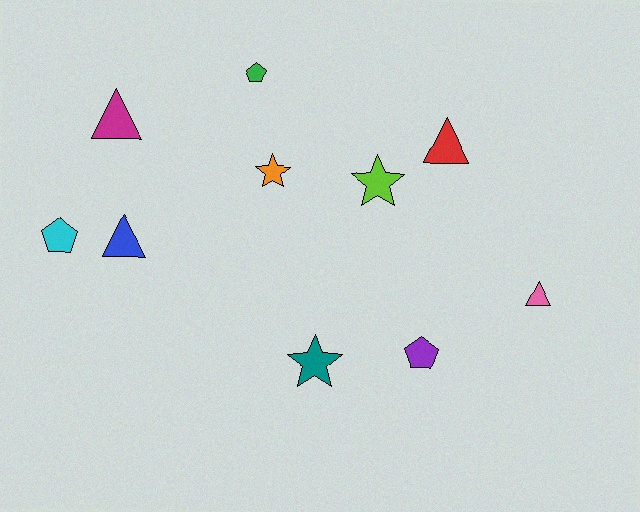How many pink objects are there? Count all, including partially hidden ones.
There is 1 pink object.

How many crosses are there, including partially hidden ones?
There are no crosses.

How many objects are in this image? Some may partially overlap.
There are 10 objects.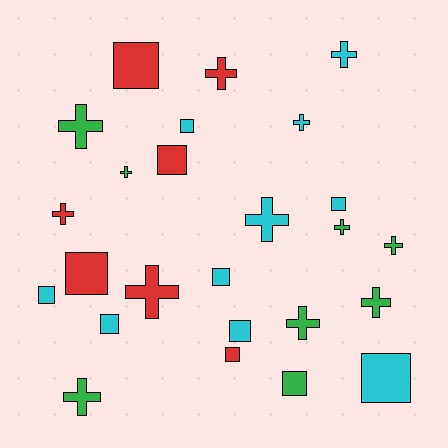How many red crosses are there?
There are 3 red crosses.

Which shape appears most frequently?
Cross, with 13 objects.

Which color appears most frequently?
Cyan, with 10 objects.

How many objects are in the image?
There are 25 objects.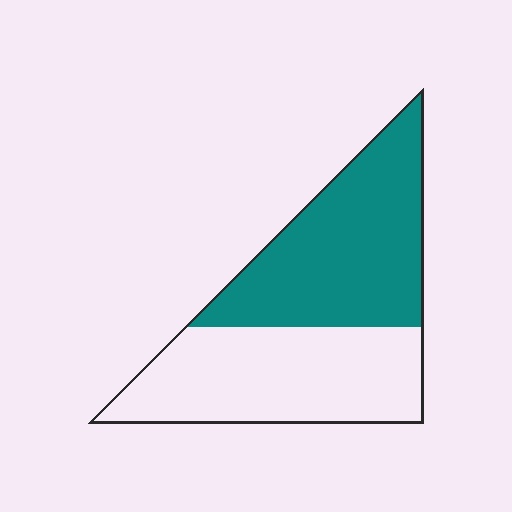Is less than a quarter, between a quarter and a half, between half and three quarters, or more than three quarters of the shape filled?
Between half and three quarters.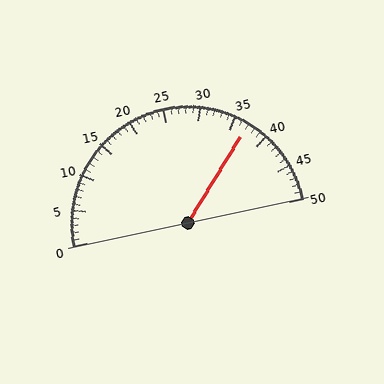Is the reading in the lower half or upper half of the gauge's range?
The reading is in the upper half of the range (0 to 50).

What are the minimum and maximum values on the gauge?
The gauge ranges from 0 to 50.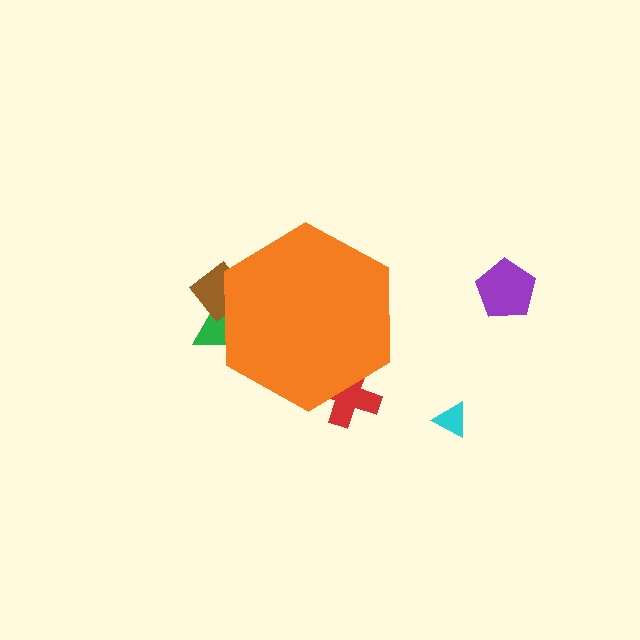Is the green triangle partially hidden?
Yes, the green triangle is partially hidden behind the orange hexagon.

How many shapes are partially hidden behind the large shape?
3 shapes are partially hidden.